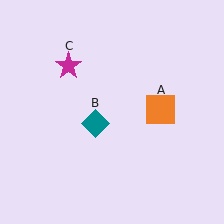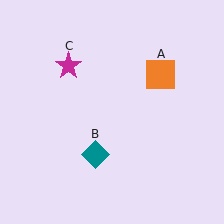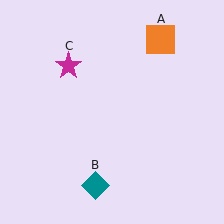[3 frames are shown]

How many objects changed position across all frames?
2 objects changed position: orange square (object A), teal diamond (object B).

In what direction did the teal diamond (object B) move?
The teal diamond (object B) moved down.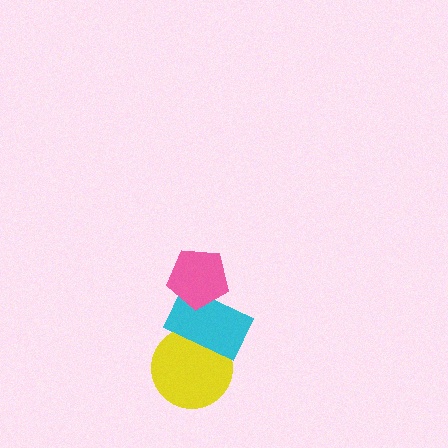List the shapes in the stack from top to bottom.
From top to bottom: the pink pentagon, the cyan rectangle, the yellow circle.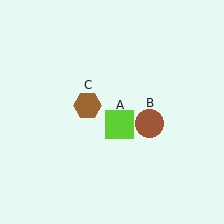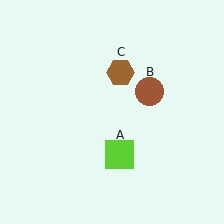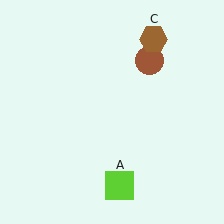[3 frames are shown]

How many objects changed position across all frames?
3 objects changed position: lime square (object A), brown circle (object B), brown hexagon (object C).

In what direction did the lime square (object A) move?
The lime square (object A) moved down.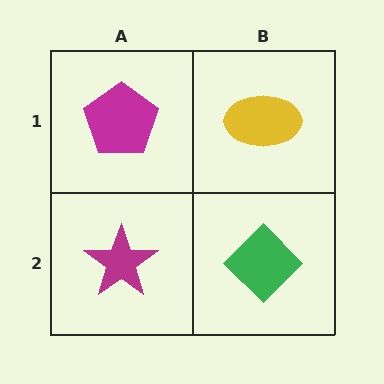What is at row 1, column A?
A magenta pentagon.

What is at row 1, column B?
A yellow ellipse.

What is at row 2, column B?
A green diamond.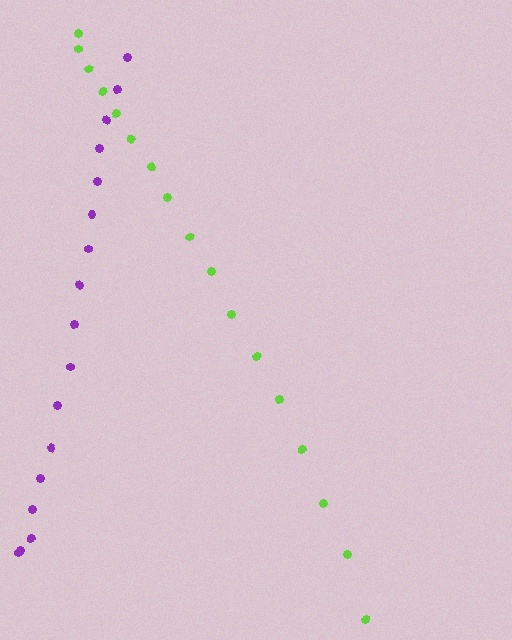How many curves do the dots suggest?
There are 2 distinct paths.